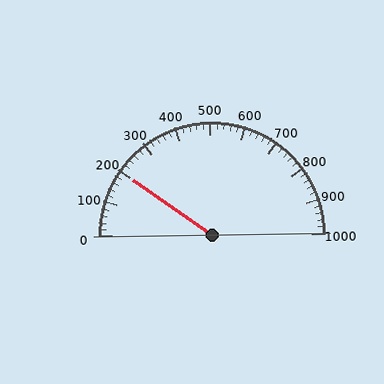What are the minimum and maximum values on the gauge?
The gauge ranges from 0 to 1000.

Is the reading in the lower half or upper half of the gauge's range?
The reading is in the lower half of the range (0 to 1000).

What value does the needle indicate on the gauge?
The needle indicates approximately 200.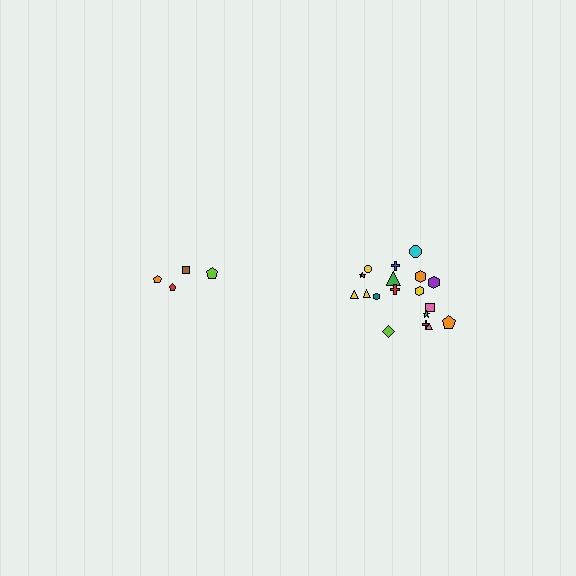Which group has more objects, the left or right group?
The right group.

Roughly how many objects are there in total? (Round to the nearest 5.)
Roughly 20 objects in total.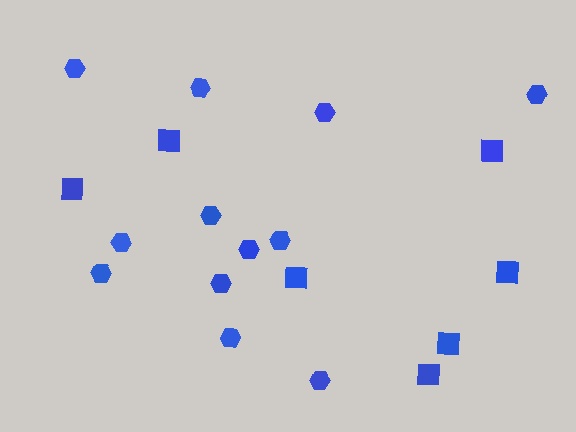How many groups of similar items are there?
There are 2 groups: one group of squares (7) and one group of hexagons (12).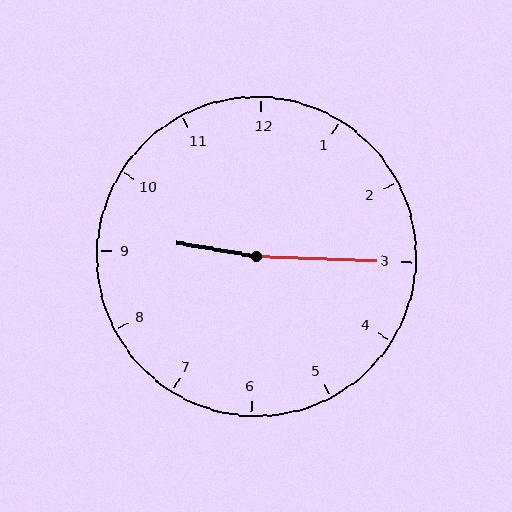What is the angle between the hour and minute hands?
Approximately 172 degrees.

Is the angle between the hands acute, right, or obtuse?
It is obtuse.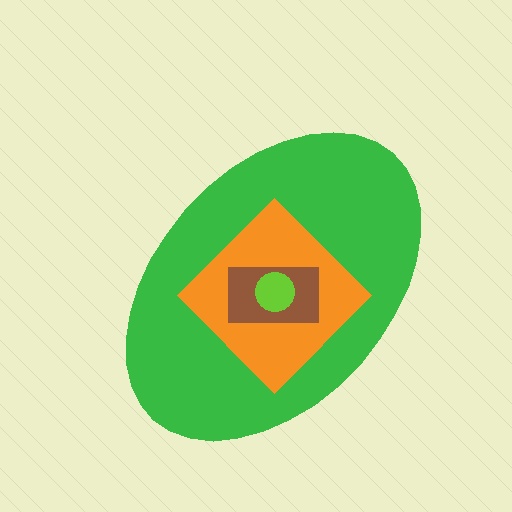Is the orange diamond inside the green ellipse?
Yes.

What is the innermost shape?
The lime circle.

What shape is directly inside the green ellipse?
The orange diamond.